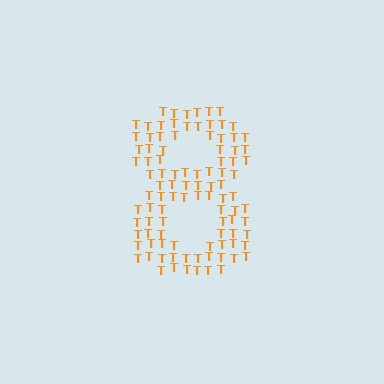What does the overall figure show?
The overall figure shows the digit 8.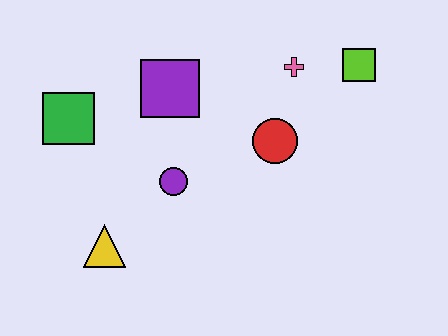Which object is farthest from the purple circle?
The lime square is farthest from the purple circle.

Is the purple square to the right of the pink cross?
No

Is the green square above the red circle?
Yes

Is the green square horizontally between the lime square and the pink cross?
No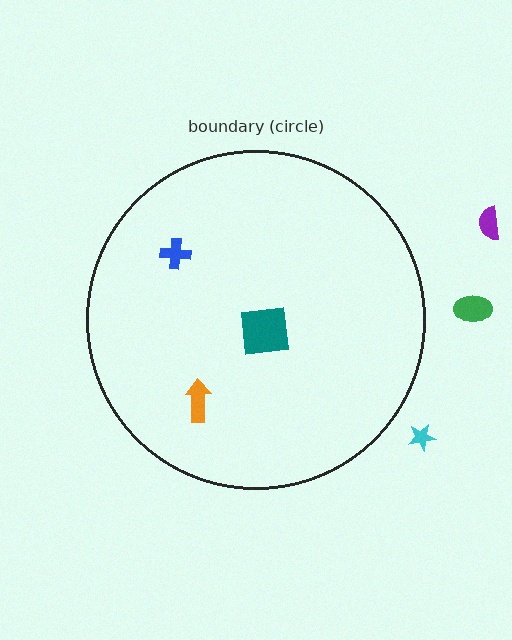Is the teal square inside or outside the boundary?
Inside.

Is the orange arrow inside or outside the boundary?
Inside.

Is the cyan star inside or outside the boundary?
Outside.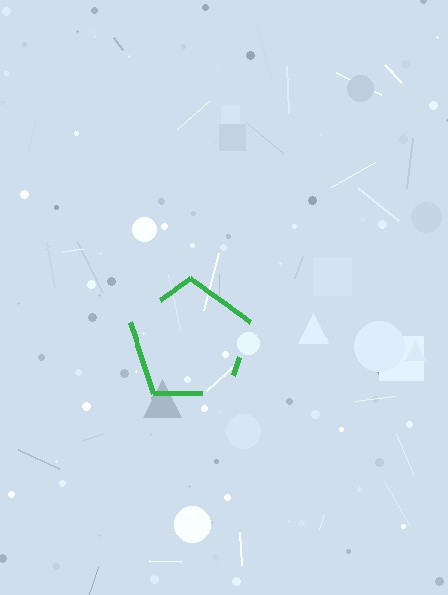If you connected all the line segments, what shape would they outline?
They would outline a pentagon.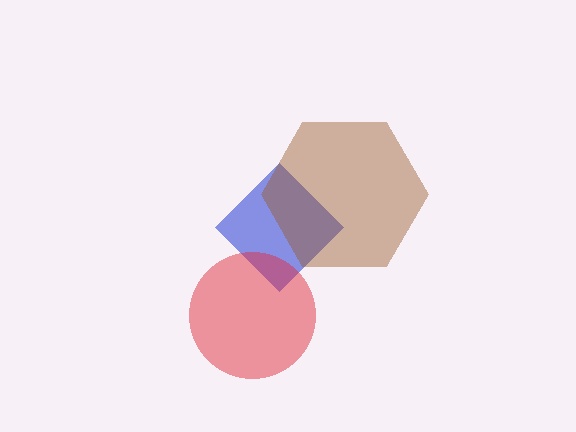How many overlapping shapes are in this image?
There are 3 overlapping shapes in the image.